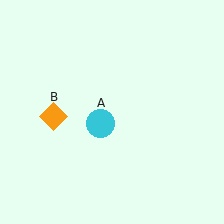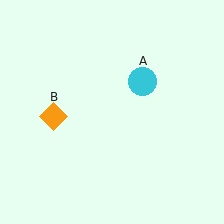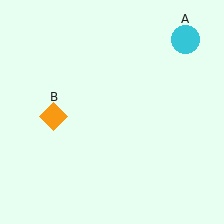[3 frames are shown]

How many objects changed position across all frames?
1 object changed position: cyan circle (object A).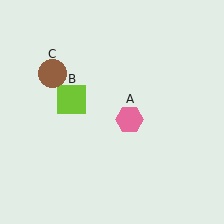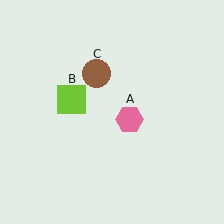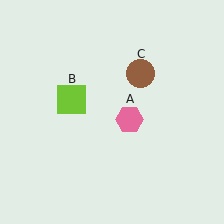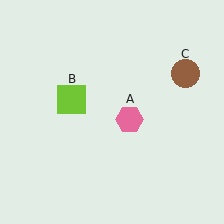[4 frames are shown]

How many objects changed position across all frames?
1 object changed position: brown circle (object C).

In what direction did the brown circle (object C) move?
The brown circle (object C) moved right.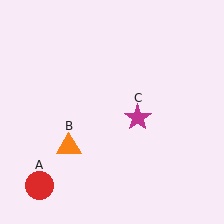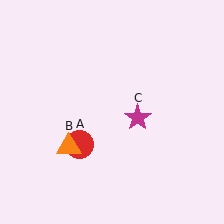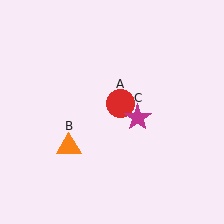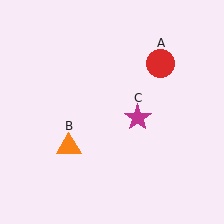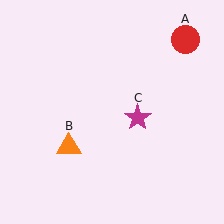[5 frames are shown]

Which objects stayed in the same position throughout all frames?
Orange triangle (object B) and magenta star (object C) remained stationary.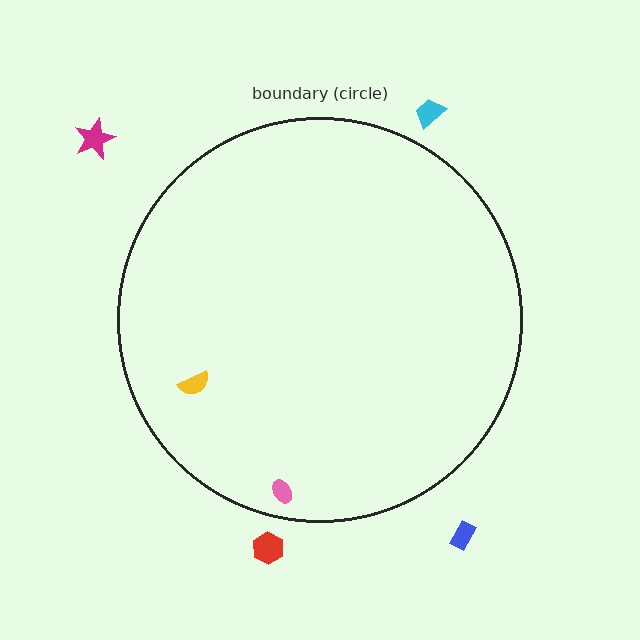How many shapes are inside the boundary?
2 inside, 4 outside.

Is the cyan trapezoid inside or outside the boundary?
Outside.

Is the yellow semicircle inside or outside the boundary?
Inside.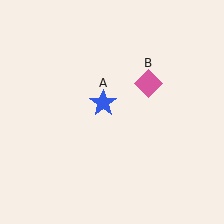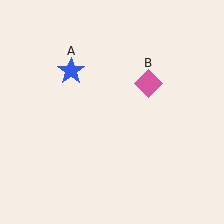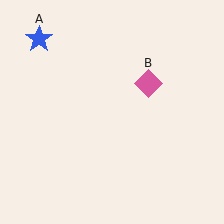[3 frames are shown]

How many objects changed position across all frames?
1 object changed position: blue star (object A).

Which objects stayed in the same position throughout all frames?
Pink diamond (object B) remained stationary.